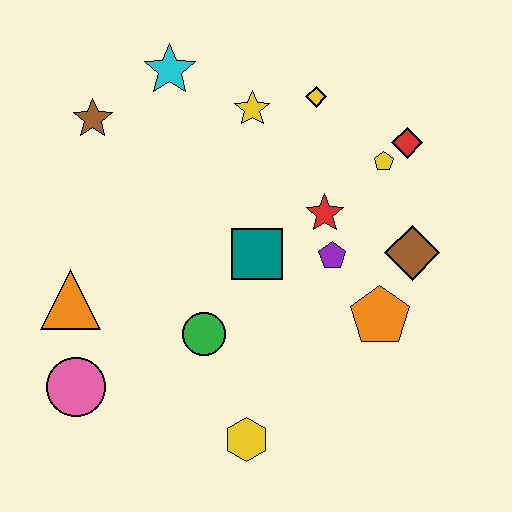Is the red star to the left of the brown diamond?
Yes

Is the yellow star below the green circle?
No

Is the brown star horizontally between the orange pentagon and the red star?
No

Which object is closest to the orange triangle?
The pink circle is closest to the orange triangle.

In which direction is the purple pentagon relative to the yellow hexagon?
The purple pentagon is above the yellow hexagon.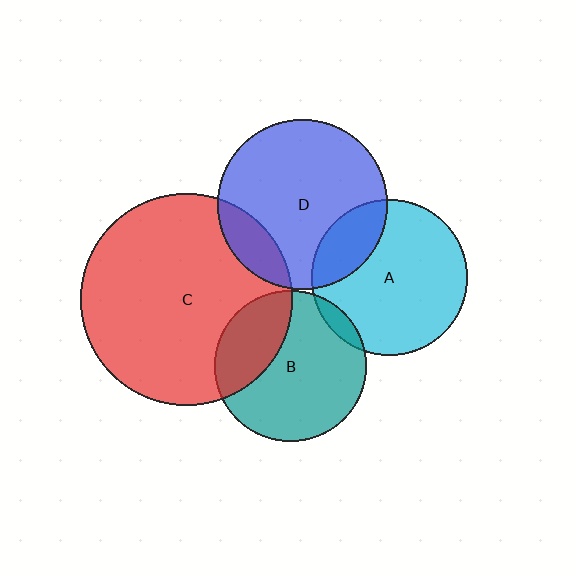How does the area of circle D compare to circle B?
Approximately 1.3 times.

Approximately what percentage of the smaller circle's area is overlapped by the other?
Approximately 5%.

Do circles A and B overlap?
Yes.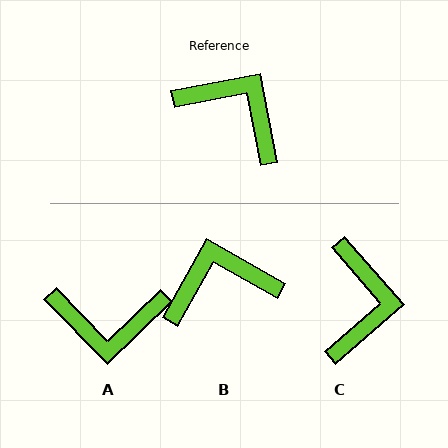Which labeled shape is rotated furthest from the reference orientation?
A, about 147 degrees away.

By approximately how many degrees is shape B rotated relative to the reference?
Approximately 50 degrees counter-clockwise.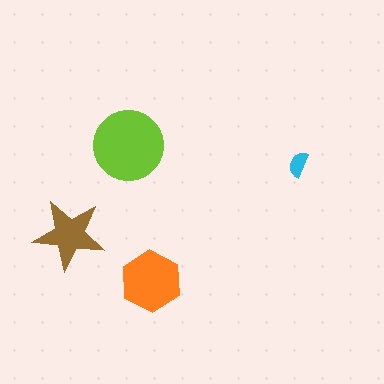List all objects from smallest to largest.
The cyan semicircle, the brown star, the orange hexagon, the lime circle.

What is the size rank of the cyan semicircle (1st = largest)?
4th.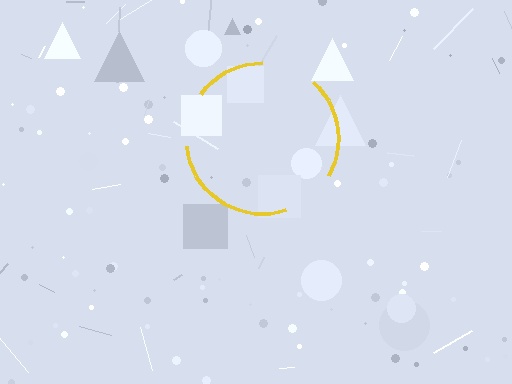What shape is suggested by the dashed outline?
The dashed outline suggests a circle.